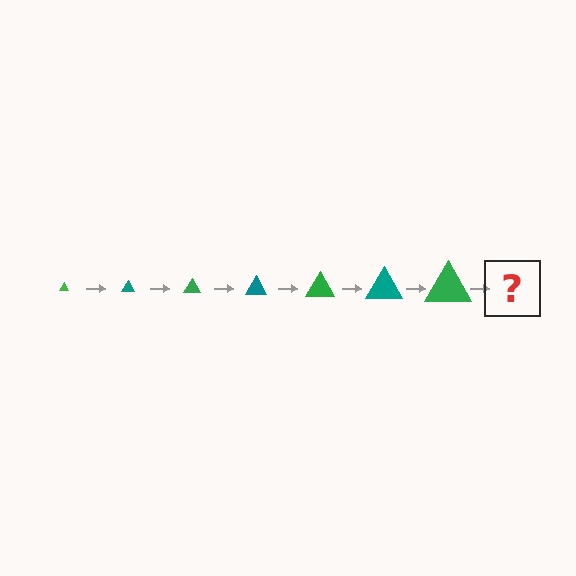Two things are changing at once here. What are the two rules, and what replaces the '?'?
The two rules are that the triangle grows larger each step and the color cycles through green and teal. The '?' should be a teal triangle, larger than the previous one.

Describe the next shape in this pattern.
It should be a teal triangle, larger than the previous one.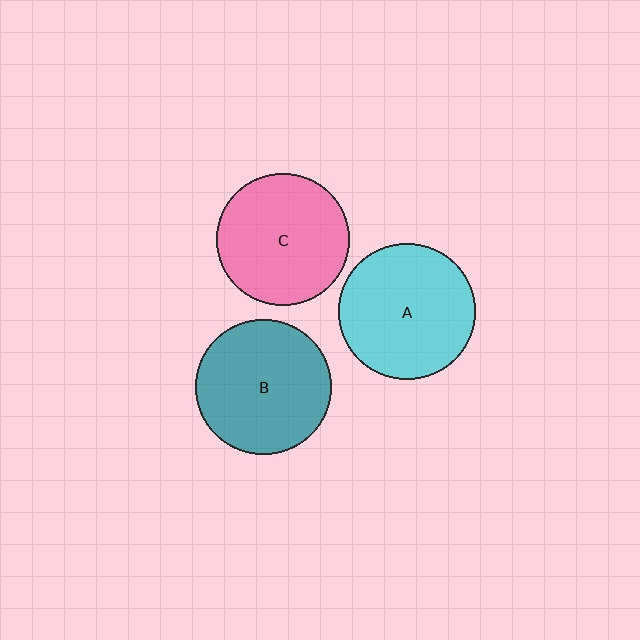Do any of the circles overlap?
No, none of the circles overlap.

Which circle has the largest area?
Circle A (cyan).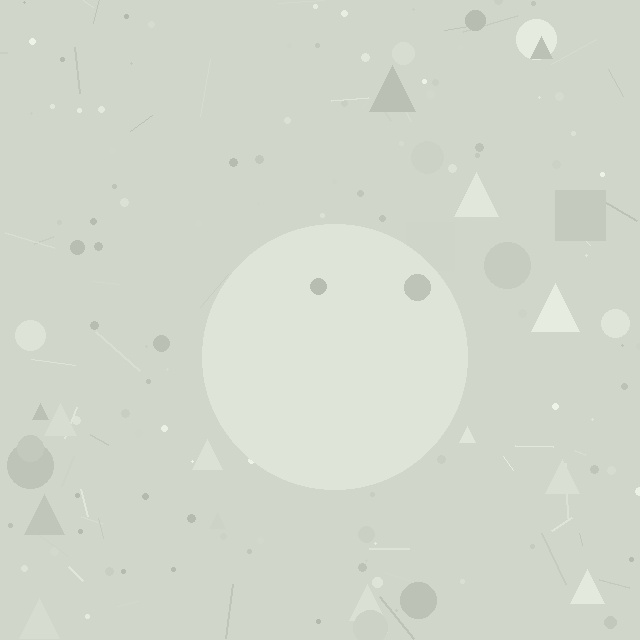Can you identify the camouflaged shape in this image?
The camouflaged shape is a circle.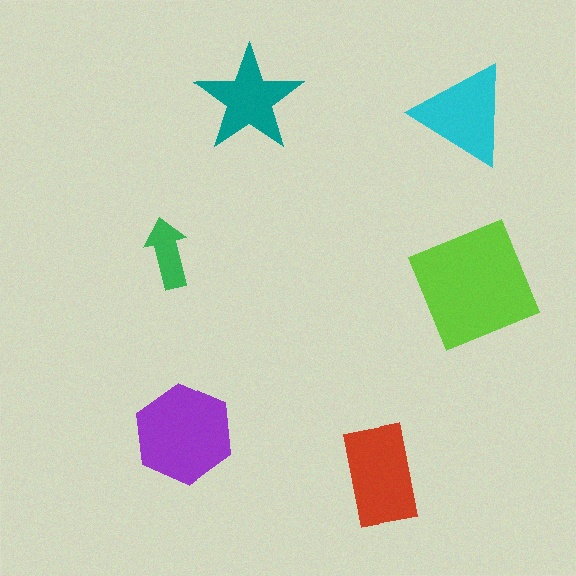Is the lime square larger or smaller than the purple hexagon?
Larger.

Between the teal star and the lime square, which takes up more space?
The lime square.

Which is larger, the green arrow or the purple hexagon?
The purple hexagon.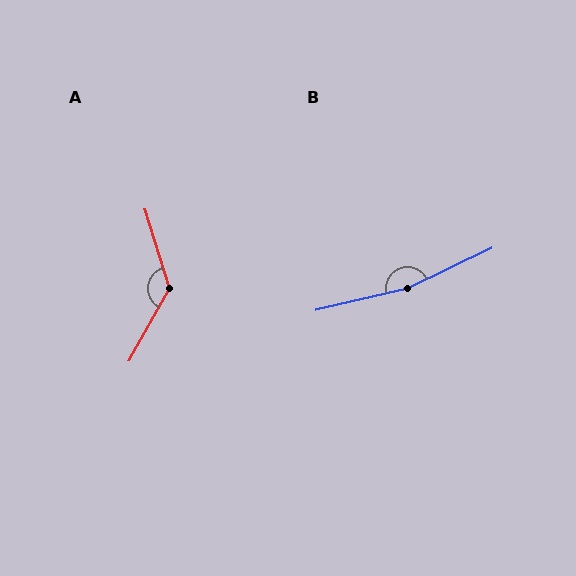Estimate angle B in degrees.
Approximately 167 degrees.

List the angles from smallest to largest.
A (133°), B (167°).